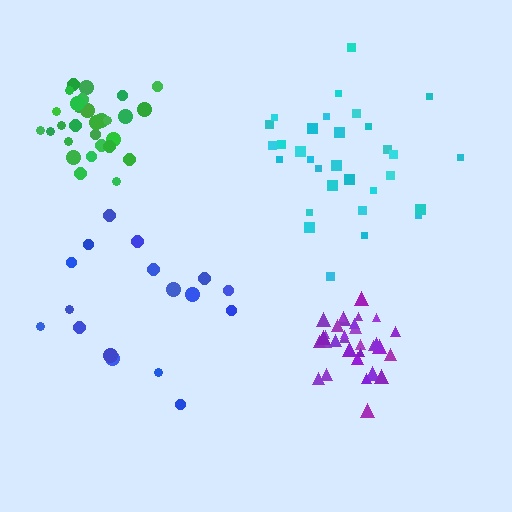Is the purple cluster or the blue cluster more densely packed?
Purple.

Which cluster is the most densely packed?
Purple.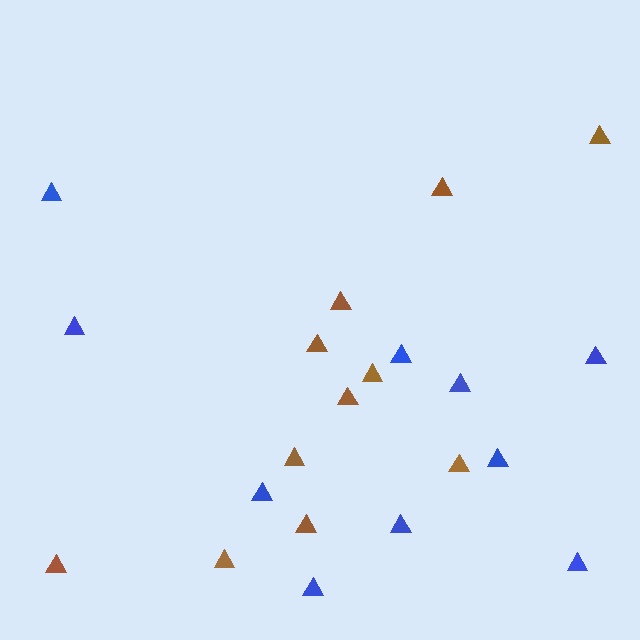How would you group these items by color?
There are 2 groups: one group of blue triangles (10) and one group of brown triangles (11).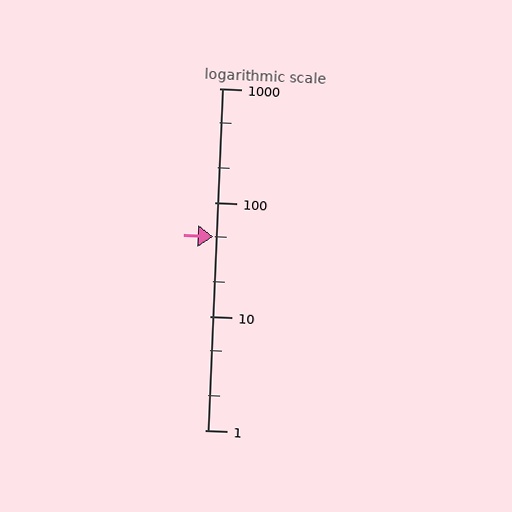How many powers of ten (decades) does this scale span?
The scale spans 3 decades, from 1 to 1000.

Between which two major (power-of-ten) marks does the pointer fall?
The pointer is between 10 and 100.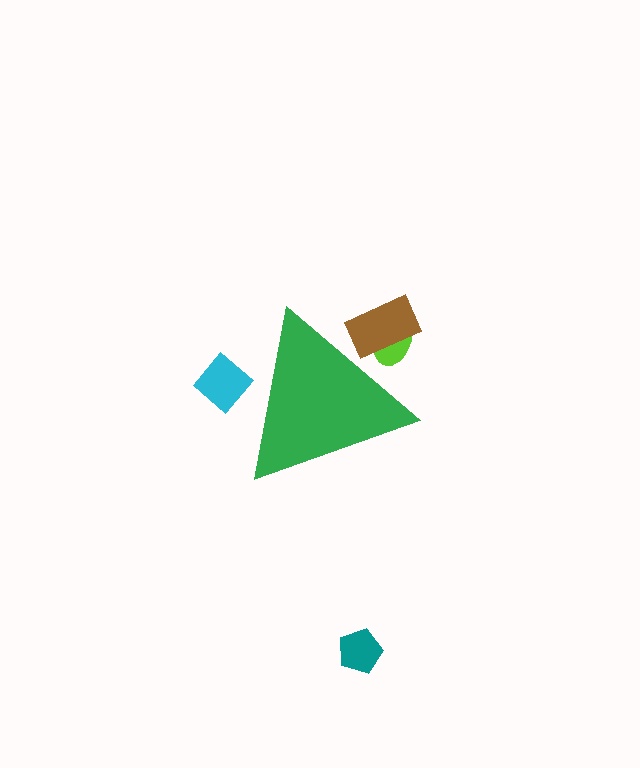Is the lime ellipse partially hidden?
Yes, the lime ellipse is partially hidden behind the green triangle.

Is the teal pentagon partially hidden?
No, the teal pentagon is fully visible.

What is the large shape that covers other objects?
A green triangle.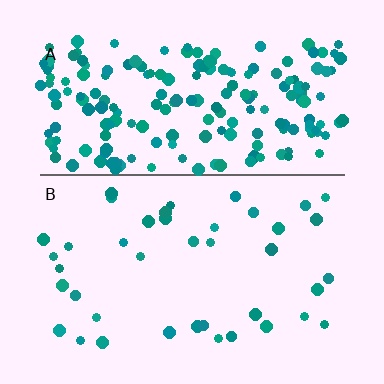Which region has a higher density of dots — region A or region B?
A (the top).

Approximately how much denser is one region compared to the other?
Approximately 4.9× — region A over region B.